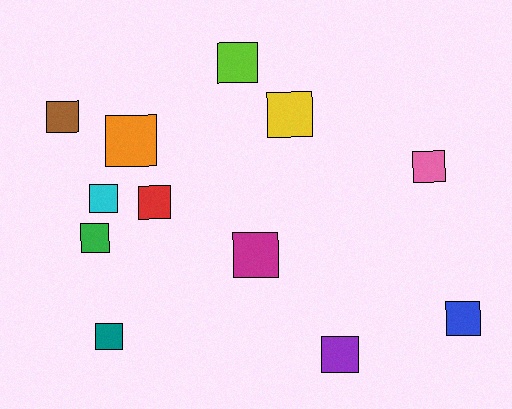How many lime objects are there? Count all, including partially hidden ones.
There is 1 lime object.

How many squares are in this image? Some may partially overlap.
There are 12 squares.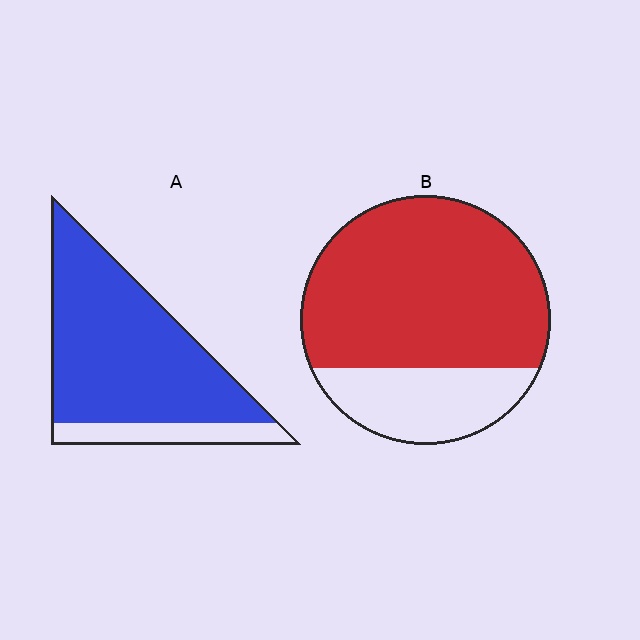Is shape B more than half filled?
Yes.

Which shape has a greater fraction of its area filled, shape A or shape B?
Shape A.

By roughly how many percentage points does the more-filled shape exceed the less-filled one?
By roughly 10 percentage points (A over B).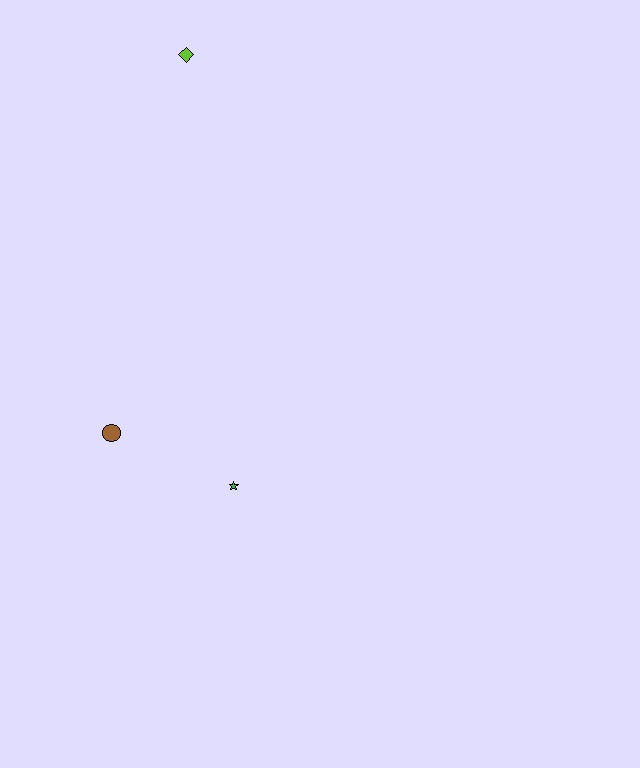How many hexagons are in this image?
There are no hexagons.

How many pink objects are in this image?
There are no pink objects.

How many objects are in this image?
There are 3 objects.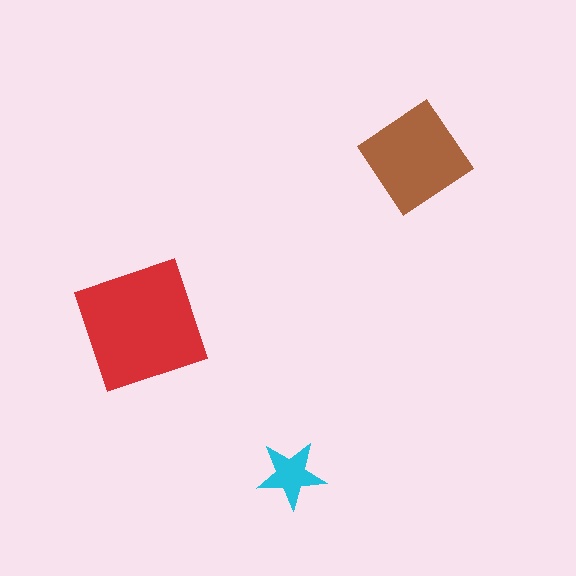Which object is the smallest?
The cyan star.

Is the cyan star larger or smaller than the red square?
Smaller.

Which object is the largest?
The red square.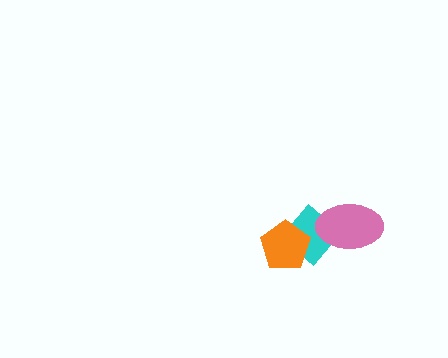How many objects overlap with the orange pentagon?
1 object overlaps with the orange pentagon.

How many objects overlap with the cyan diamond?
2 objects overlap with the cyan diamond.